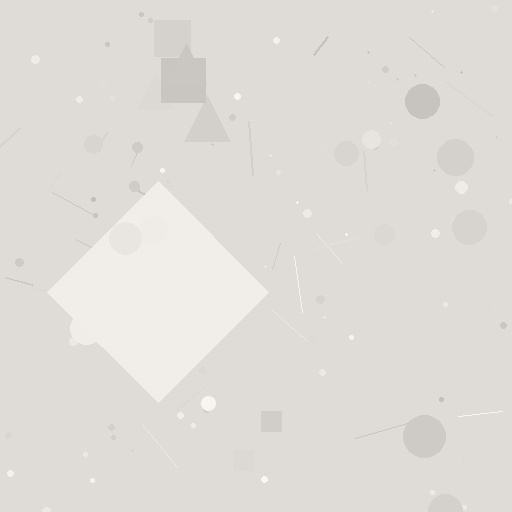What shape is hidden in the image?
A diamond is hidden in the image.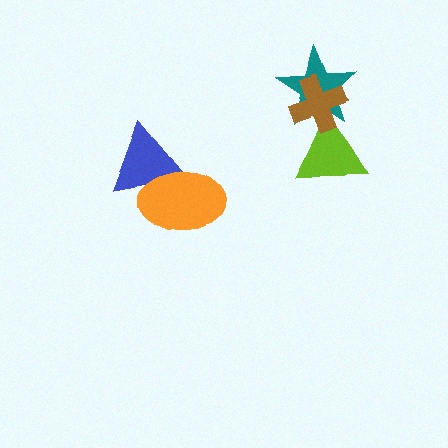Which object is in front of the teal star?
The brown cross is in front of the teal star.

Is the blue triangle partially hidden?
Yes, it is partially covered by another shape.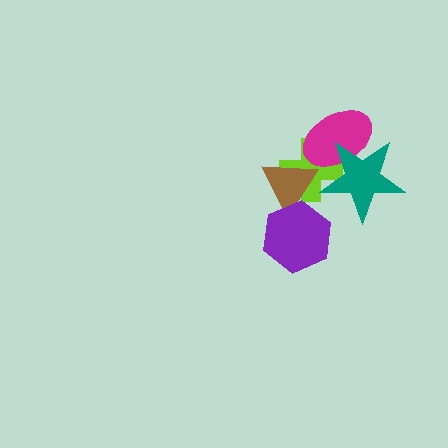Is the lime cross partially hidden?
Yes, it is partially covered by another shape.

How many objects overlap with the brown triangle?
2 objects overlap with the brown triangle.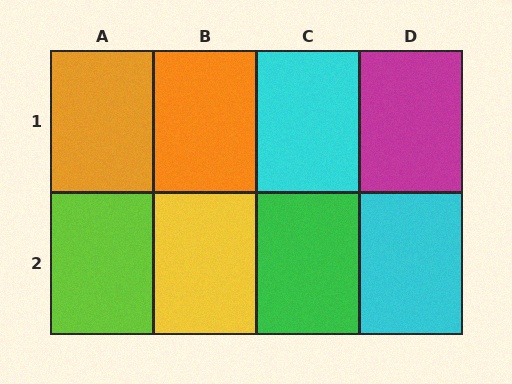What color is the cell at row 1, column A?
Orange.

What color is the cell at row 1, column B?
Orange.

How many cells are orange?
2 cells are orange.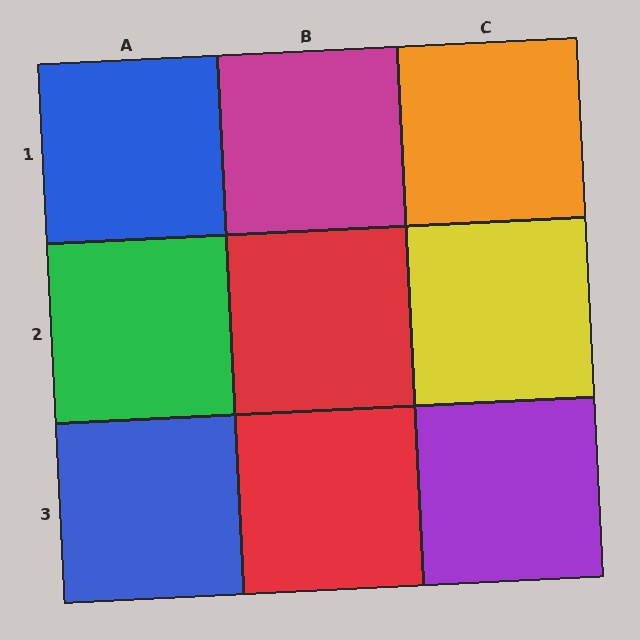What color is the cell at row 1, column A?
Blue.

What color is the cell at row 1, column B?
Magenta.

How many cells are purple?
1 cell is purple.